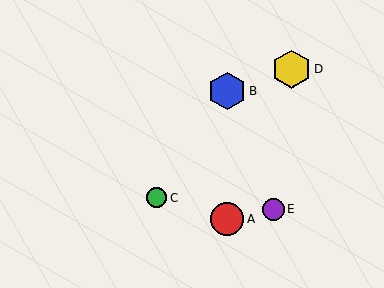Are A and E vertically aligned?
No, A is at x≈227 and E is at x≈274.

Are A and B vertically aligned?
Yes, both are at x≈227.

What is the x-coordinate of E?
Object E is at x≈274.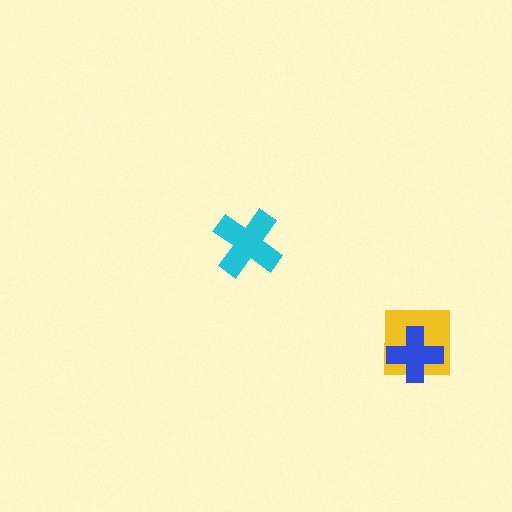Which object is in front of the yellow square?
The blue cross is in front of the yellow square.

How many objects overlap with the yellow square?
1 object overlaps with the yellow square.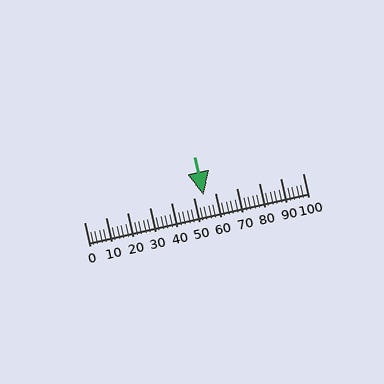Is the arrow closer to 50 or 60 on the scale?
The arrow is closer to 50.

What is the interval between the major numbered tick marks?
The major tick marks are spaced 10 units apart.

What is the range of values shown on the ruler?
The ruler shows values from 0 to 100.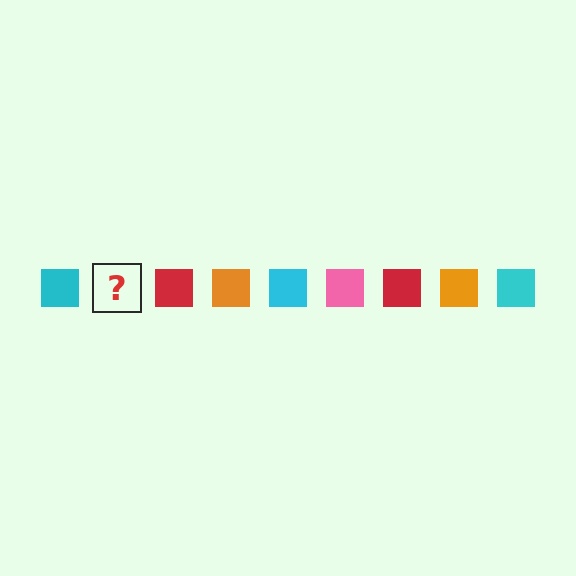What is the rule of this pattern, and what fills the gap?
The rule is that the pattern cycles through cyan, pink, red, orange squares. The gap should be filled with a pink square.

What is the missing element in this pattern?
The missing element is a pink square.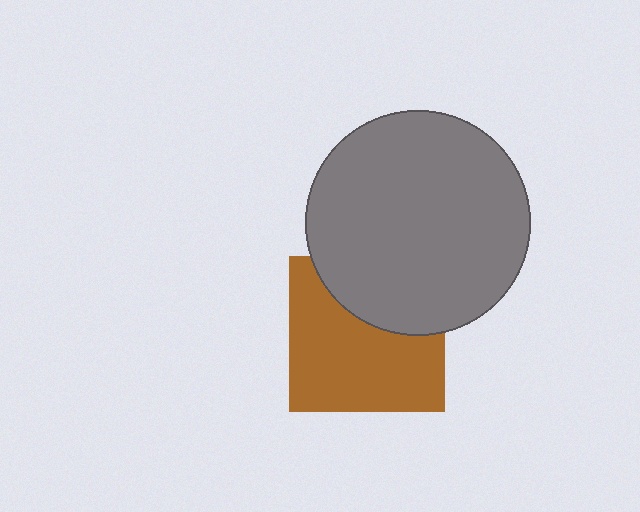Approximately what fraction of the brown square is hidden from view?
Roughly 35% of the brown square is hidden behind the gray circle.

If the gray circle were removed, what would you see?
You would see the complete brown square.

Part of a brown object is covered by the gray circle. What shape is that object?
It is a square.